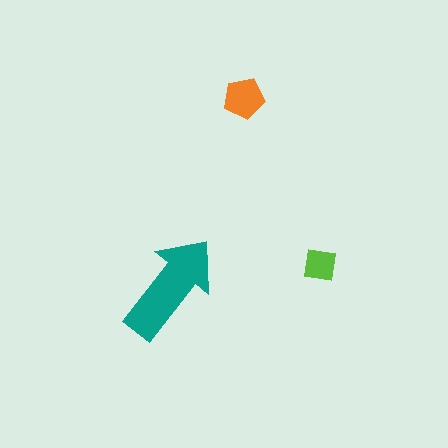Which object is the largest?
The teal arrow.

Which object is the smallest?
The lime square.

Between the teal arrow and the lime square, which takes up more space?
The teal arrow.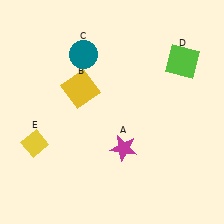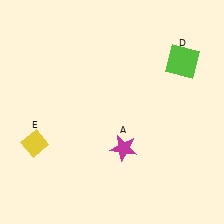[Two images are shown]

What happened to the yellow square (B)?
The yellow square (B) was removed in Image 2. It was in the top-left area of Image 1.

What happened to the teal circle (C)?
The teal circle (C) was removed in Image 2. It was in the top-left area of Image 1.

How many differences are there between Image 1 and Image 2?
There are 2 differences between the two images.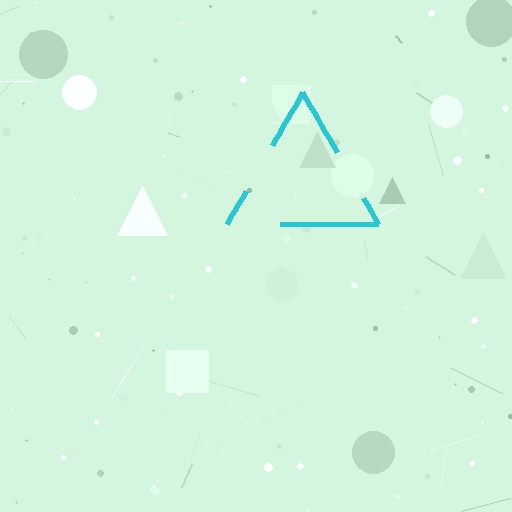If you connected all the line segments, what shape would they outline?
They would outline a triangle.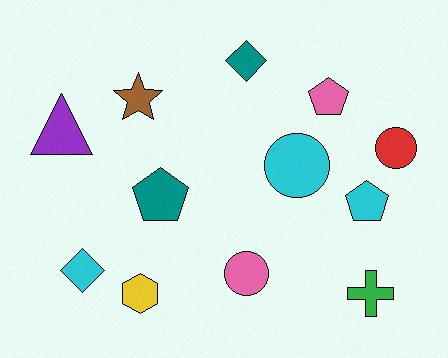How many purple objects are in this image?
There is 1 purple object.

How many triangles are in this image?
There is 1 triangle.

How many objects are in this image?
There are 12 objects.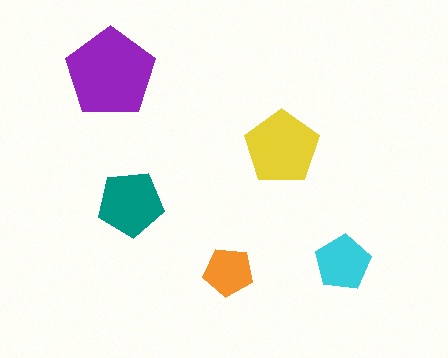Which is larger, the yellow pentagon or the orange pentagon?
The yellow one.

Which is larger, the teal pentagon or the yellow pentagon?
The yellow one.